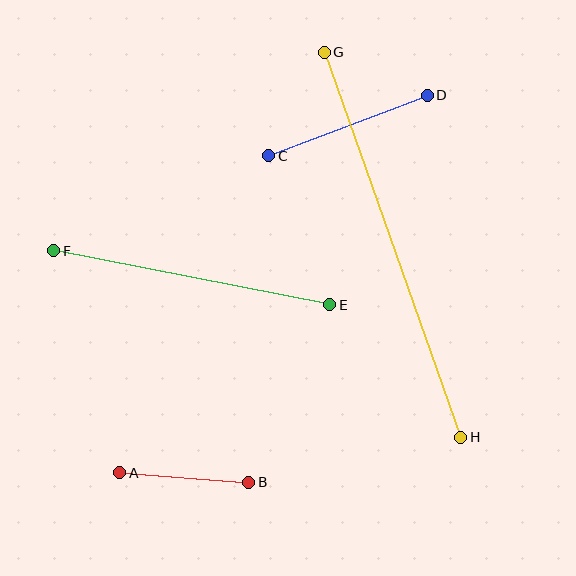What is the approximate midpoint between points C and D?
The midpoint is at approximately (348, 126) pixels.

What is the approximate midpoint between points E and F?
The midpoint is at approximately (192, 278) pixels.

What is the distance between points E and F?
The distance is approximately 281 pixels.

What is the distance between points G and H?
The distance is approximately 409 pixels.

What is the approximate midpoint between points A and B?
The midpoint is at approximately (184, 477) pixels.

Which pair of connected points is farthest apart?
Points G and H are farthest apart.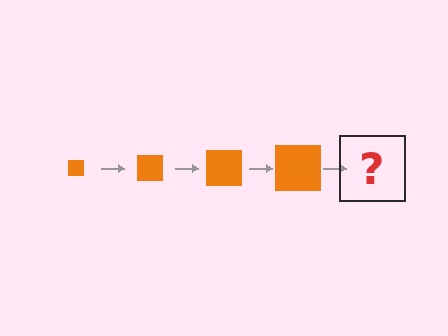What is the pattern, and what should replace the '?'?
The pattern is that the square gets progressively larger each step. The '?' should be an orange square, larger than the previous one.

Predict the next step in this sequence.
The next step is an orange square, larger than the previous one.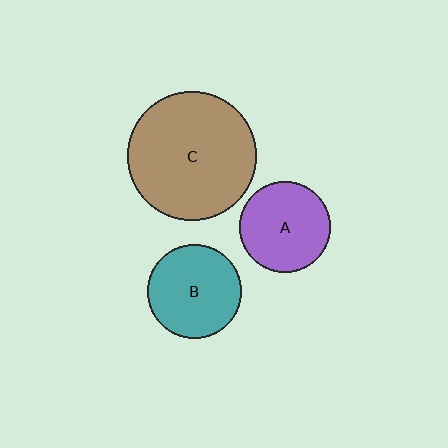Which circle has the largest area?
Circle C (brown).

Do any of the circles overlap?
No, none of the circles overlap.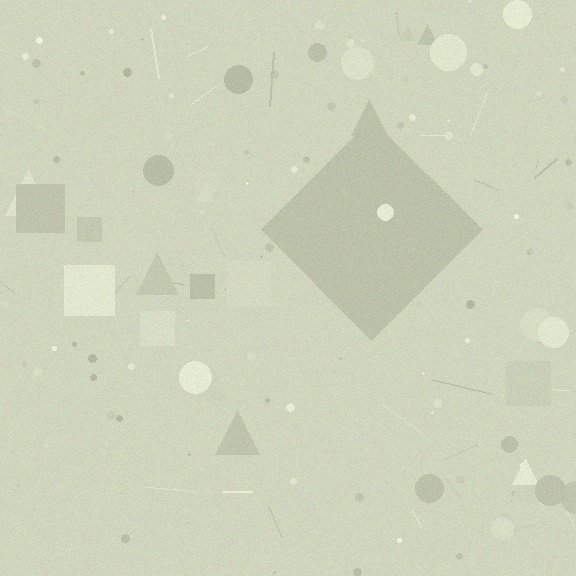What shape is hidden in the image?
A diamond is hidden in the image.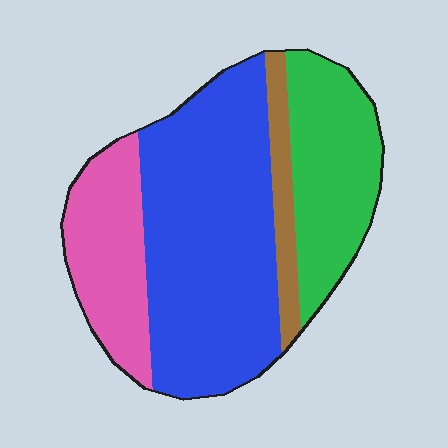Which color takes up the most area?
Blue, at roughly 50%.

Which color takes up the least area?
Brown, at roughly 10%.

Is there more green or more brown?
Green.